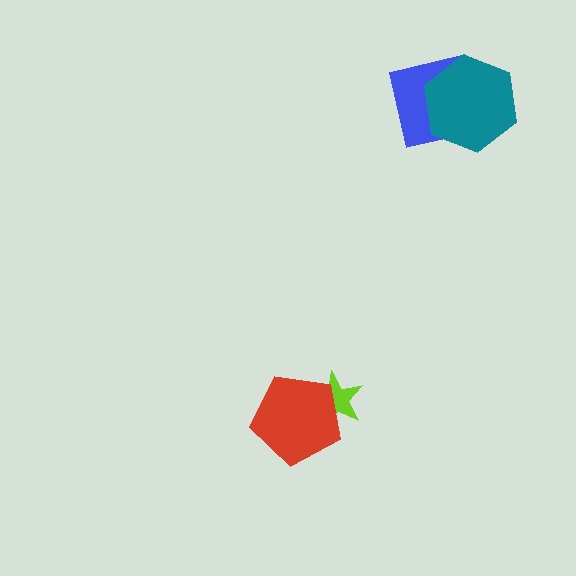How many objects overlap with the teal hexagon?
1 object overlaps with the teal hexagon.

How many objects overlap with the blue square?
1 object overlaps with the blue square.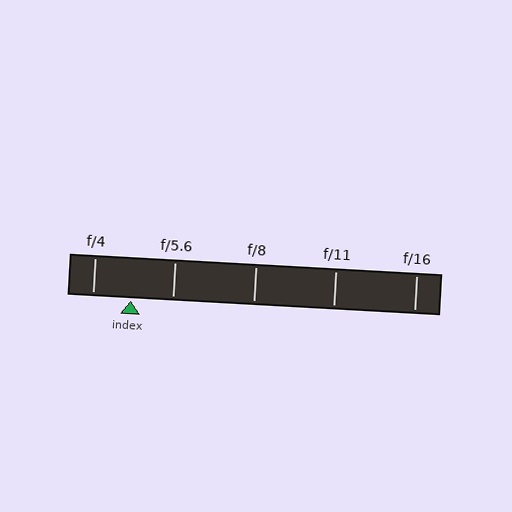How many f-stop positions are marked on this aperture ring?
There are 5 f-stop positions marked.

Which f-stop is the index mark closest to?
The index mark is closest to f/4.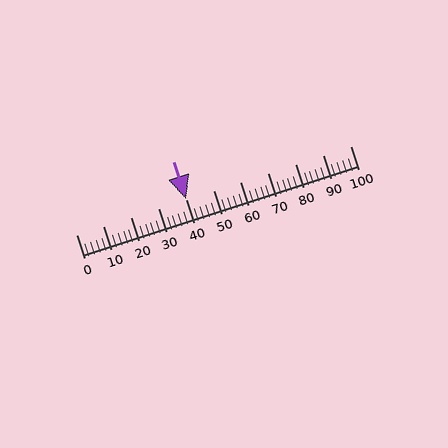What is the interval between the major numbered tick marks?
The major tick marks are spaced 10 units apart.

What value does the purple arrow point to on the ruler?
The purple arrow points to approximately 40.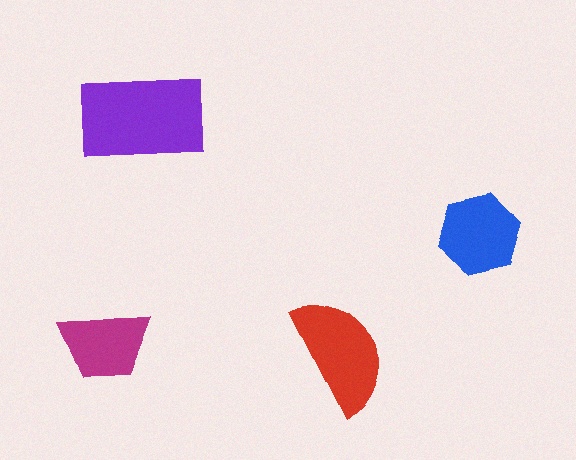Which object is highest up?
The purple rectangle is topmost.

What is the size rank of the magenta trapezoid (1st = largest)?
4th.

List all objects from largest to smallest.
The purple rectangle, the red semicircle, the blue hexagon, the magenta trapezoid.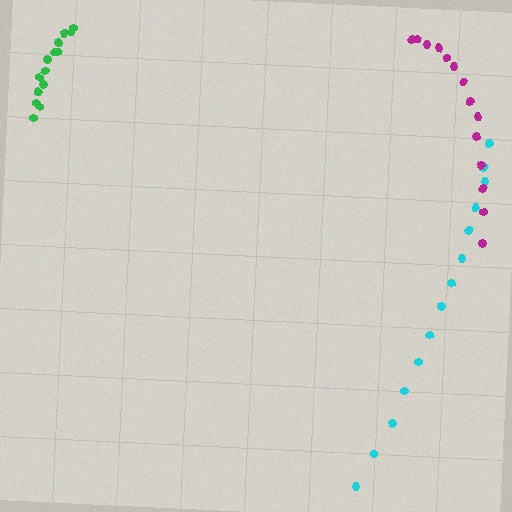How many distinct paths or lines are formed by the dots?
There are 3 distinct paths.